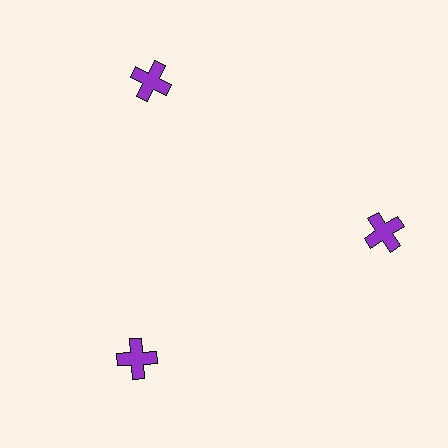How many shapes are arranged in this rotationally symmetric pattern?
There are 3 shapes, arranged in 3 groups of 1.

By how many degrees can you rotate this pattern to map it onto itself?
The pattern maps onto itself every 120 degrees of rotation.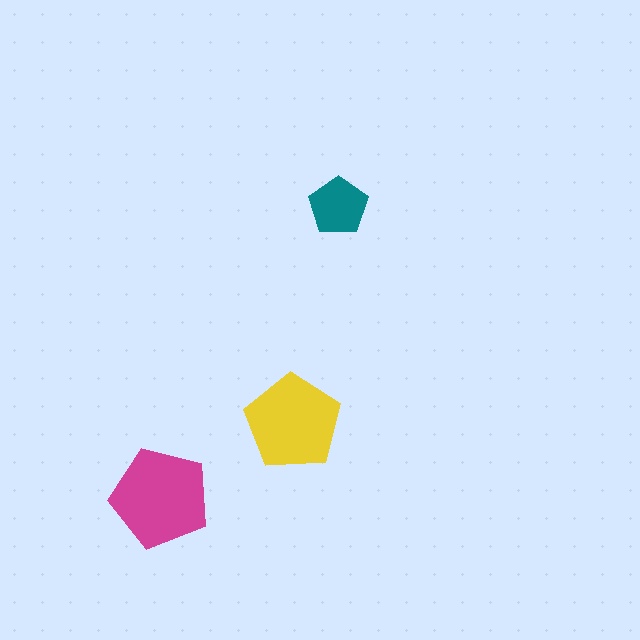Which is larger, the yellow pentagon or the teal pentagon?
The yellow one.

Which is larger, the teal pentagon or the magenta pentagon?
The magenta one.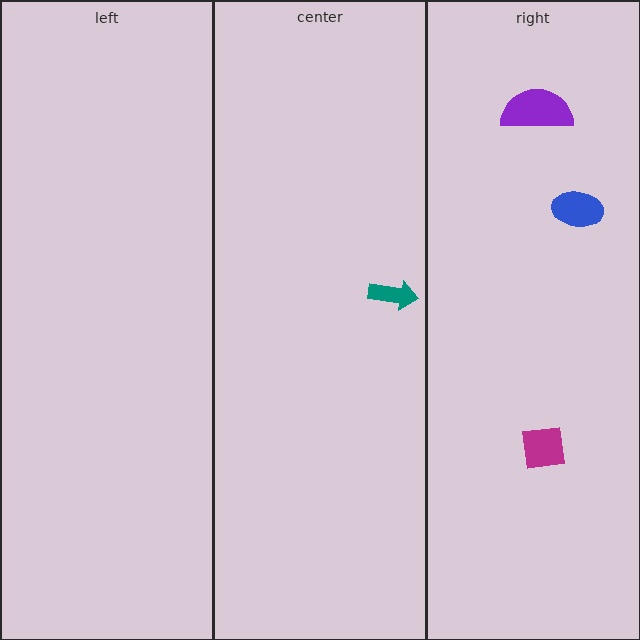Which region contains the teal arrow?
The center region.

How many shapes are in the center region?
1.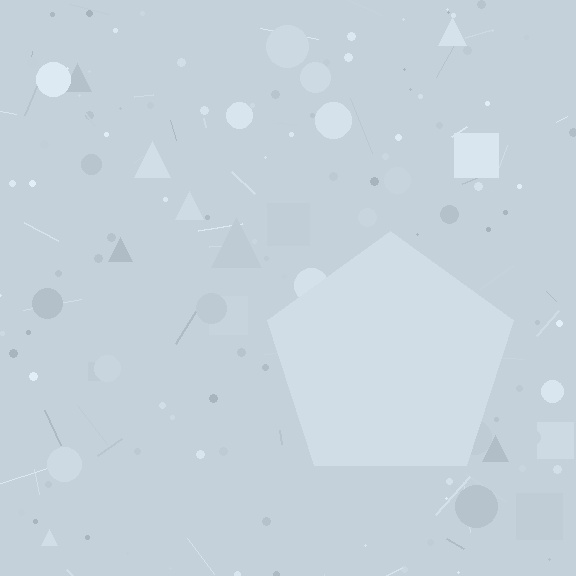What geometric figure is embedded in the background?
A pentagon is embedded in the background.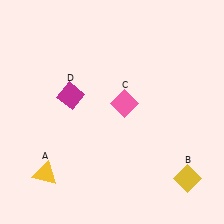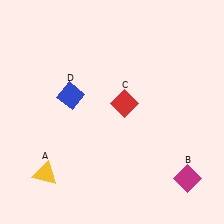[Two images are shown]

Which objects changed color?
B changed from yellow to magenta. C changed from pink to red. D changed from magenta to blue.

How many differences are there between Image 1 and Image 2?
There are 3 differences between the two images.